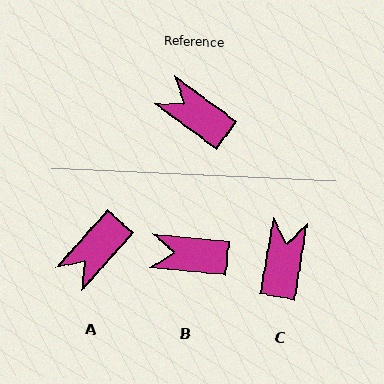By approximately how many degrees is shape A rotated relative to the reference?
Approximately 84 degrees counter-clockwise.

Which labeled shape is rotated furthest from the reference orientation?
A, about 84 degrees away.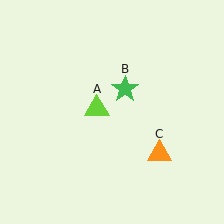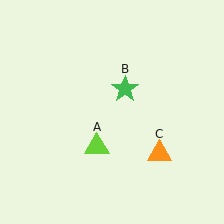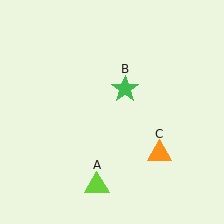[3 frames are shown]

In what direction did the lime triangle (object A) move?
The lime triangle (object A) moved down.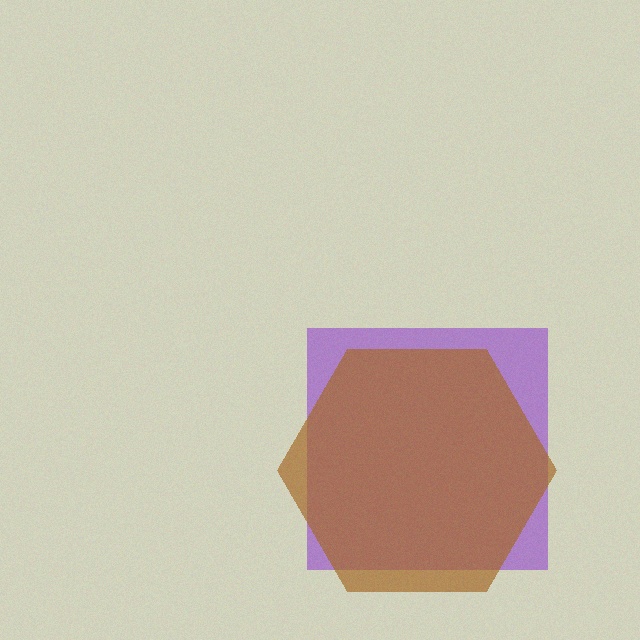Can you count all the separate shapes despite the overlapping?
Yes, there are 2 separate shapes.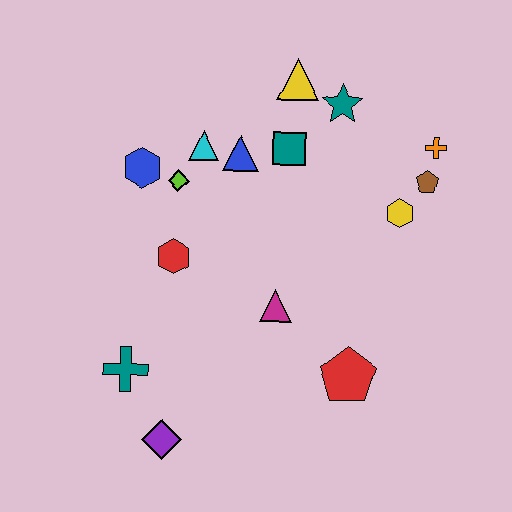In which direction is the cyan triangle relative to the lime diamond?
The cyan triangle is above the lime diamond.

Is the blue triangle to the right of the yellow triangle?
No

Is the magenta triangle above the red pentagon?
Yes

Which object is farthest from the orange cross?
The purple diamond is farthest from the orange cross.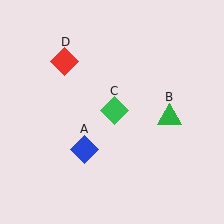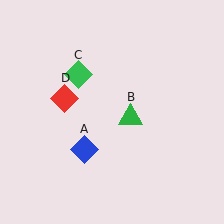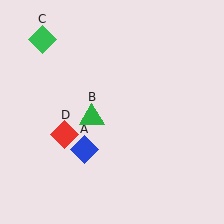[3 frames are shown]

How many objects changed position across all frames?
3 objects changed position: green triangle (object B), green diamond (object C), red diamond (object D).